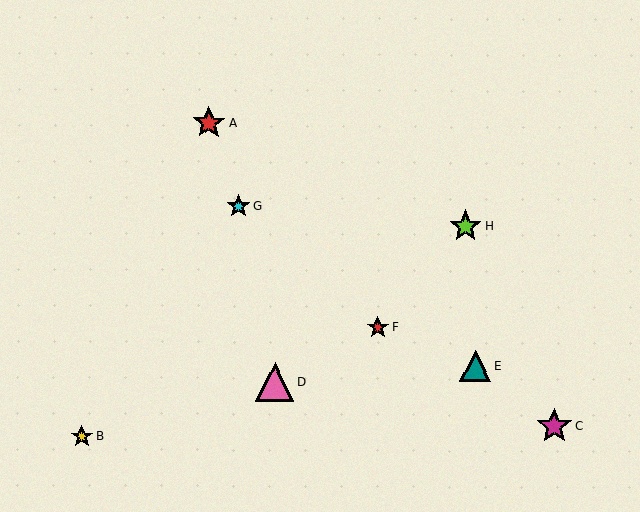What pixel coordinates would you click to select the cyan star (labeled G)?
Click at (239, 206) to select the cyan star G.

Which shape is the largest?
The pink triangle (labeled D) is the largest.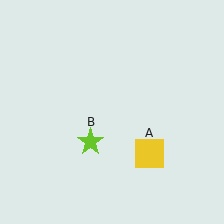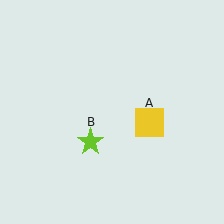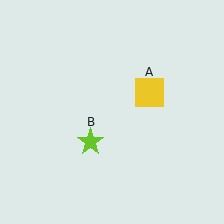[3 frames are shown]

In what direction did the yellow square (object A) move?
The yellow square (object A) moved up.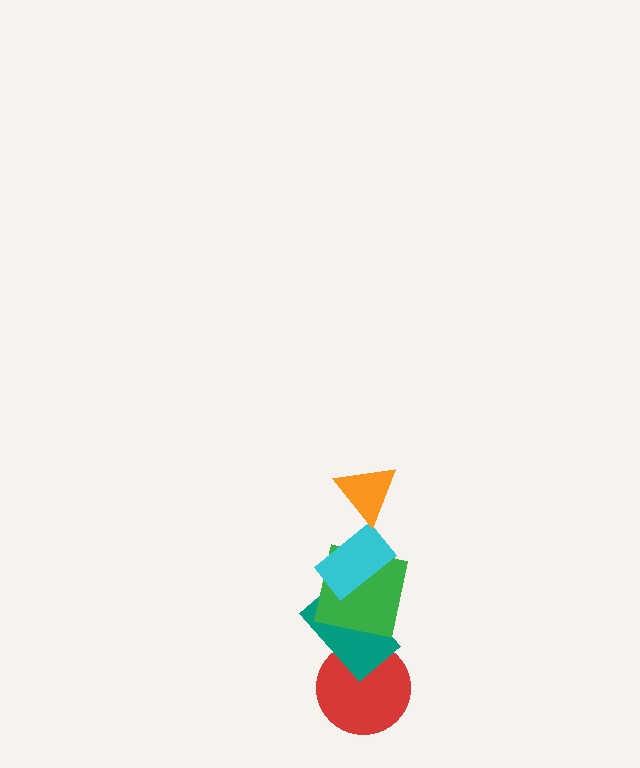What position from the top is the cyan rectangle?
The cyan rectangle is 2nd from the top.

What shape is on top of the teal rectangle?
The green square is on top of the teal rectangle.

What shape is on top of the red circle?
The teal rectangle is on top of the red circle.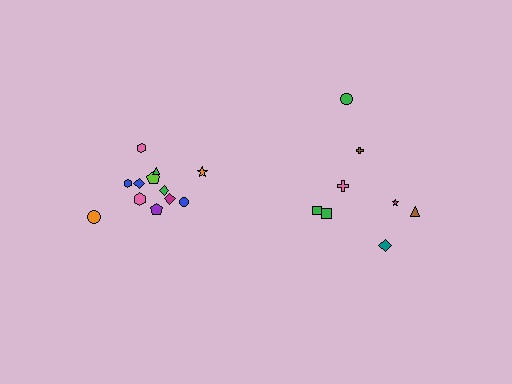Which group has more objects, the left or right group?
The left group.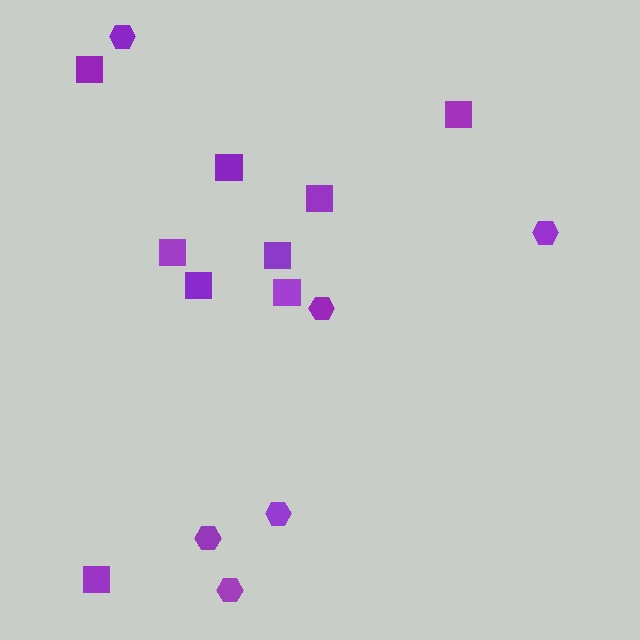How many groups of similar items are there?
There are 2 groups: one group of hexagons (6) and one group of squares (9).